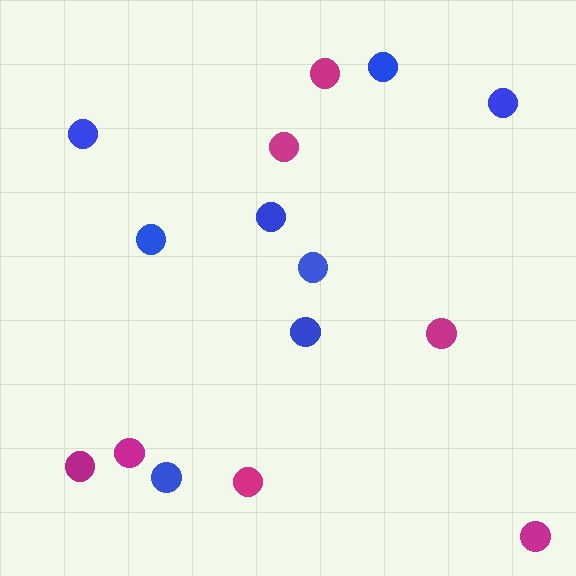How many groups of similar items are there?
There are 2 groups: one group of blue circles (8) and one group of magenta circles (7).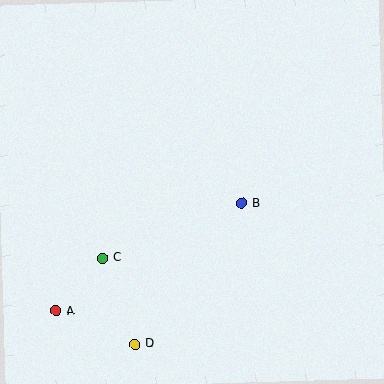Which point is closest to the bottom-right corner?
Point B is closest to the bottom-right corner.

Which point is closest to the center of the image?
Point B at (242, 203) is closest to the center.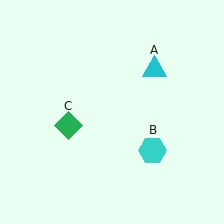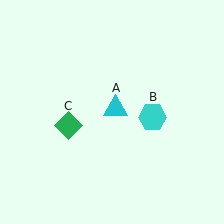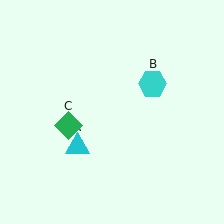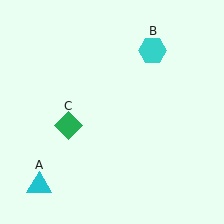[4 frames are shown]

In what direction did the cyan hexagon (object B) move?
The cyan hexagon (object B) moved up.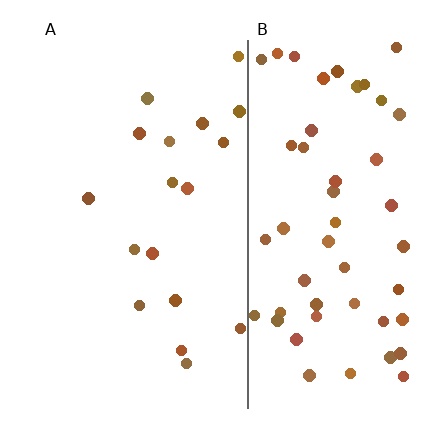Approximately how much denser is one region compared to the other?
Approximately 3.0× — region B over region A.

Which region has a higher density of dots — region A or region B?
B (the right).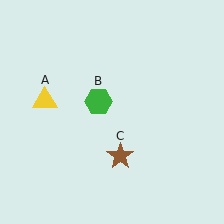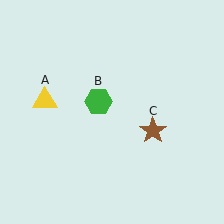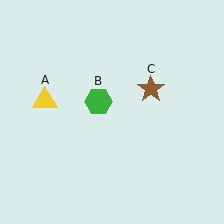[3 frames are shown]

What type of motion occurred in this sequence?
The brown star (object C) rotated counterclockwise around the center of the scene.